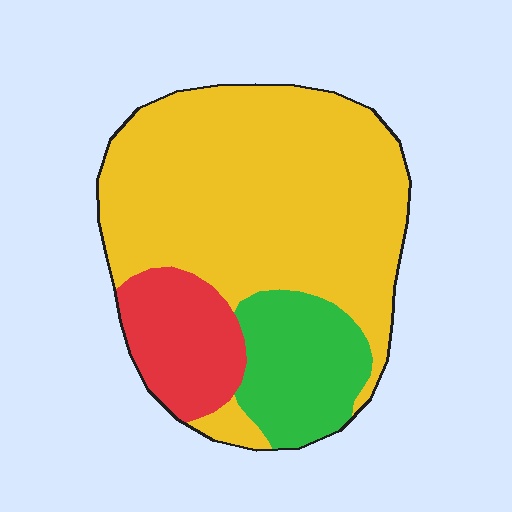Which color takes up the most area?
Yellow, at roughly 65%.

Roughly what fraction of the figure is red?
Red takes up less than a sixth of the figure.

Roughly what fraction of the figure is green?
Green covers 18% of the figure.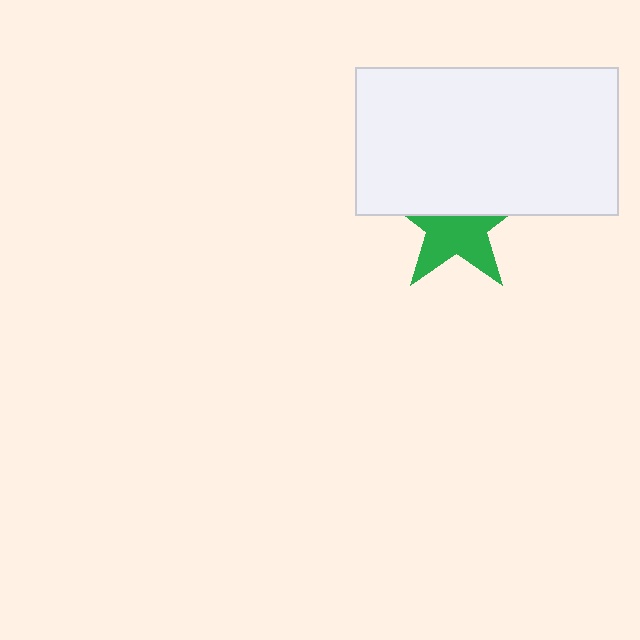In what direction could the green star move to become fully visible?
The green star could move down. That would shift it out from behind the white rectangle entirely.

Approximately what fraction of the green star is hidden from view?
Roughly 45% of the green star is hidden behind the white rectangle.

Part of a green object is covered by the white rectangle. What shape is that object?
It is a star.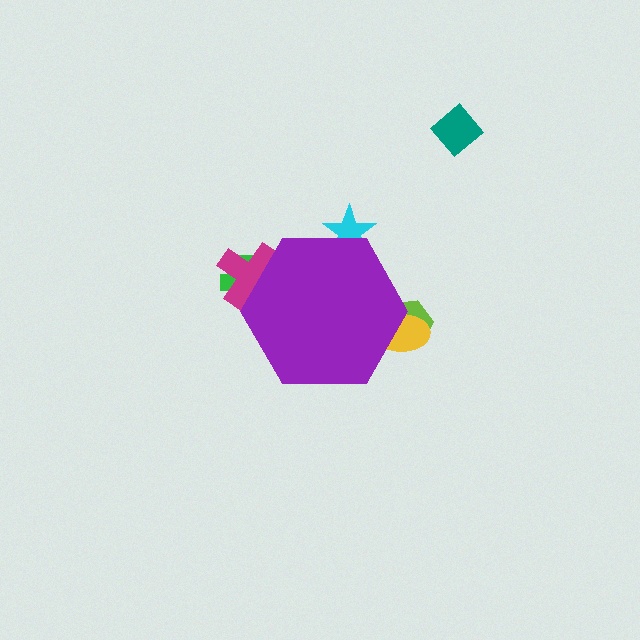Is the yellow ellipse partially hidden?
Yes, the yellow ellipse is partially hidden behind the purple hexagon.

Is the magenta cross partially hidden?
Yes, the magenta cross is partially hidden behind the purple hexagon.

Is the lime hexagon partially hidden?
Yes, the lime hexagon is partially hidden behind the purple hexagon.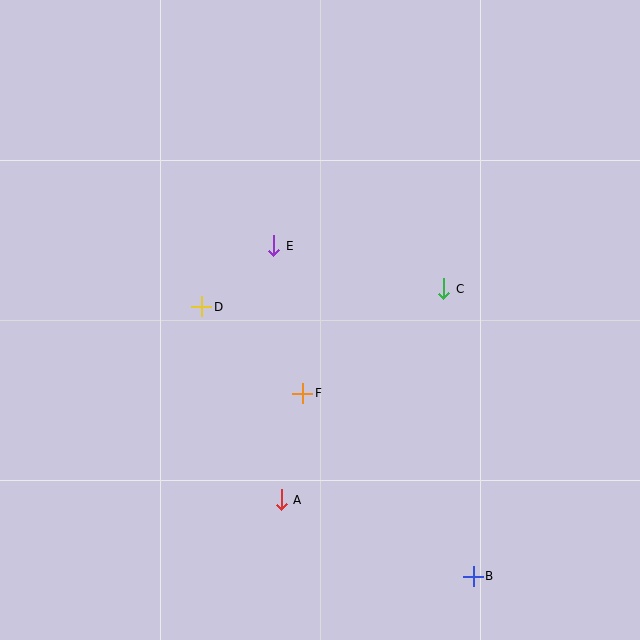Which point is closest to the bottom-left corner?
Point A is closest to the bottom-left corner.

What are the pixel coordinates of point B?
Point B is at (473, 576).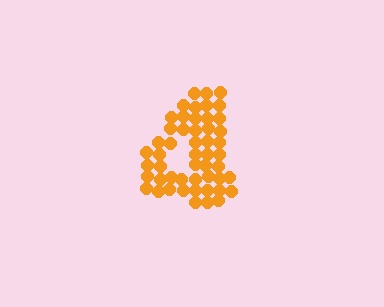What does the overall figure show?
The overall figure shows the digit 4.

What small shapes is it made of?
It is made of small circles.